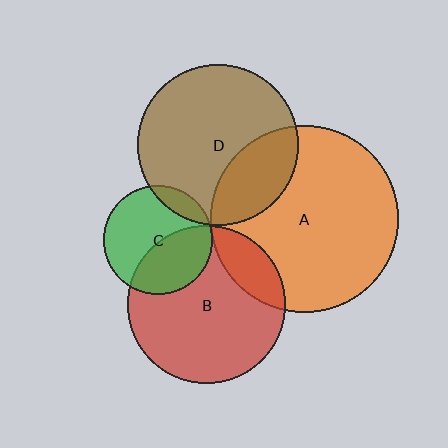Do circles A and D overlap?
Yes.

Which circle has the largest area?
Circle A (orange).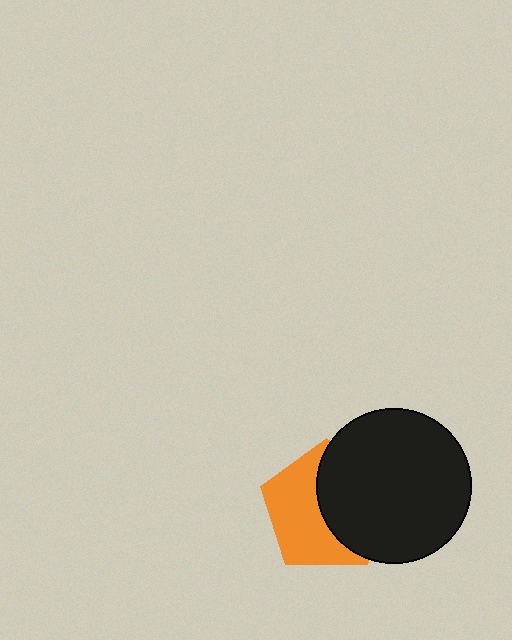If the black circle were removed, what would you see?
You would see the complete orange pentagon.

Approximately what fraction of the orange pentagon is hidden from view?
Roughly 48% of the orange pentagon is hidden behind the black circle.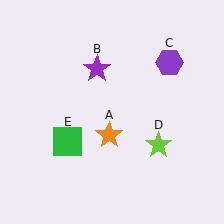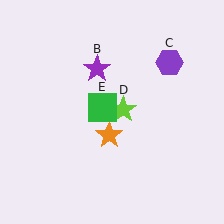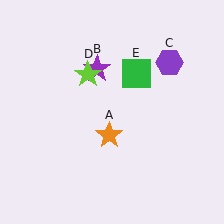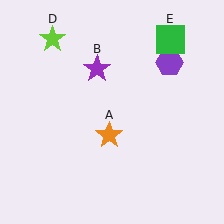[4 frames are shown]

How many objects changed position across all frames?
2 objects changed position: lime star (object D), green square (object E).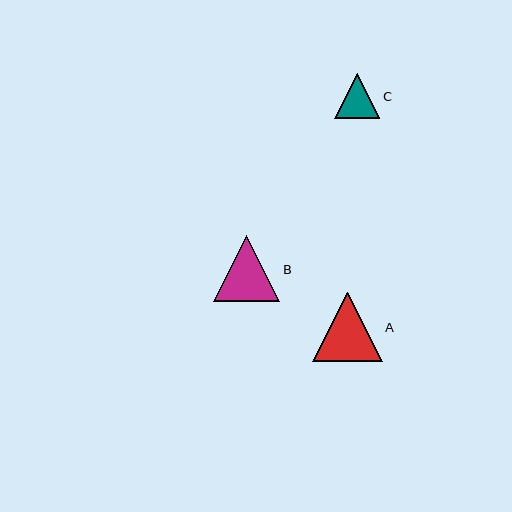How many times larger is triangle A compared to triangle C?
Triangle A is approximately 1.5 times the size of triangle C.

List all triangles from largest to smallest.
From largest to smallest: A, B, C.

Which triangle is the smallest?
Triangle C is the smallest with a size of approximately 45 pixels.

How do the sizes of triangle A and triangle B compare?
Triangle A and triangle B are approximately the same size.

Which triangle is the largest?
Triangle A is the largest with a size of approximately 69 pixels.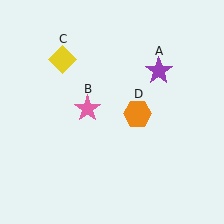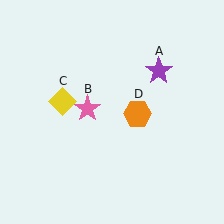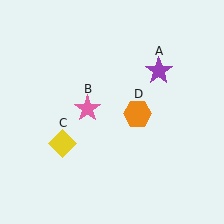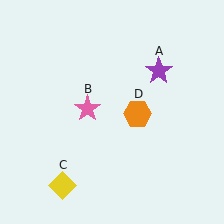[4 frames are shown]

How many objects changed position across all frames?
1 object changed position: yellow diamond (object C).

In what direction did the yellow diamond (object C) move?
The yellow diamond (object C) moved down.